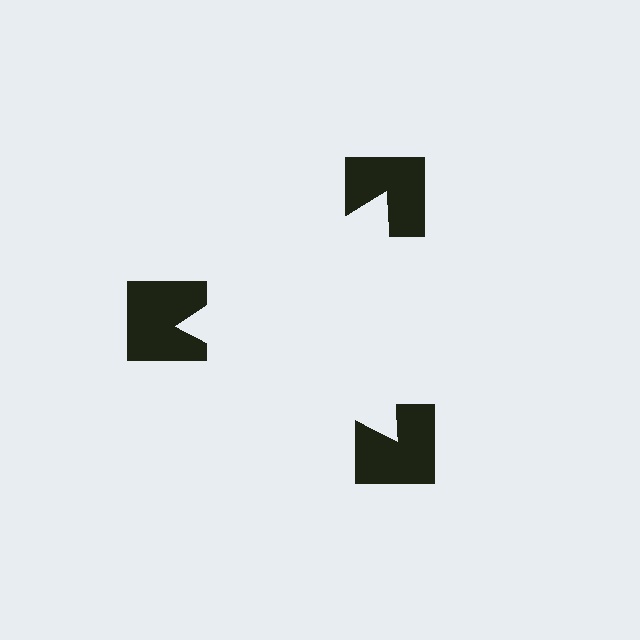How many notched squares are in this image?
There are 3 — one at each vertex of the illusory triangle.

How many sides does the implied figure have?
3 sides.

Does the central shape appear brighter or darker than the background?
It typically appears slightly brighter than the background, even though no actual brightness change is drawn.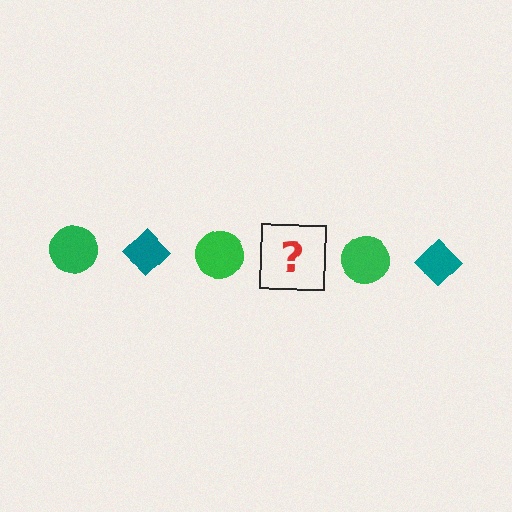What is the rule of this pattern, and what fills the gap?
The rule is that the pattern alternates between green circle and teal diamond. The gap should be filled with a teal diamond.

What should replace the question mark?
The question mark should be replaced with a teal diamond.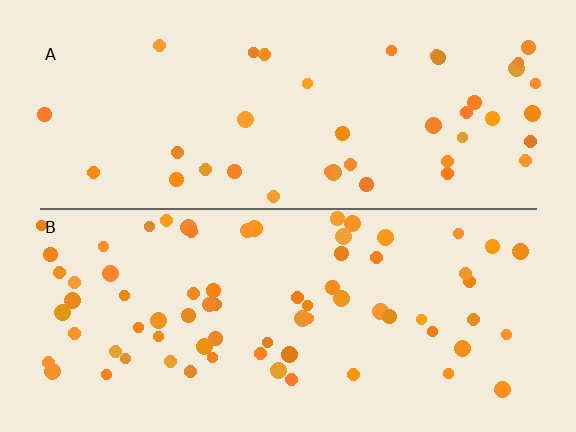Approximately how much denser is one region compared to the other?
Approximately 1.8× — region B over region A.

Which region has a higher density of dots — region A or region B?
B (the bottom).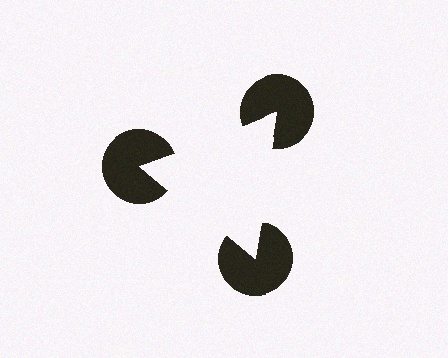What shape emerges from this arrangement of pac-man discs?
An illusory triangle — its edges are inferred from the aligned wedge cuts in the pac-man discs, not physically drawn.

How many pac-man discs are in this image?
There are 3 — one at each vertex of the illusory triangle.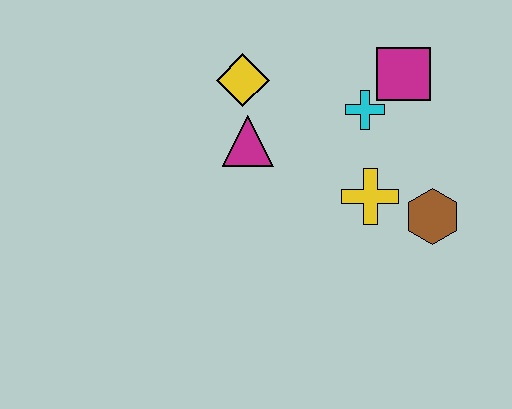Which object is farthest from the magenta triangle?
The brown hexagon is farthest from the magenta triangle.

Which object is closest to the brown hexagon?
The yellow cross is closest to the brown hexagon.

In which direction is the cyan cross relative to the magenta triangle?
The cyan cross is to the right of the magenta triangle.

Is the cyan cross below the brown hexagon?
No